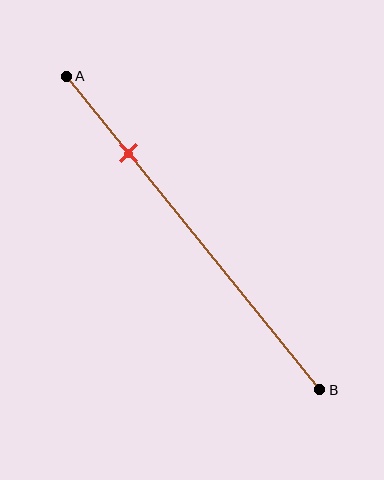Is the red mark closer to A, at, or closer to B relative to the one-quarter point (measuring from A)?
The red mark is approximately at the one-quarter point of segment AB.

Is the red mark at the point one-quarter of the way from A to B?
Yes, the mark is approximately at the one-quarter point.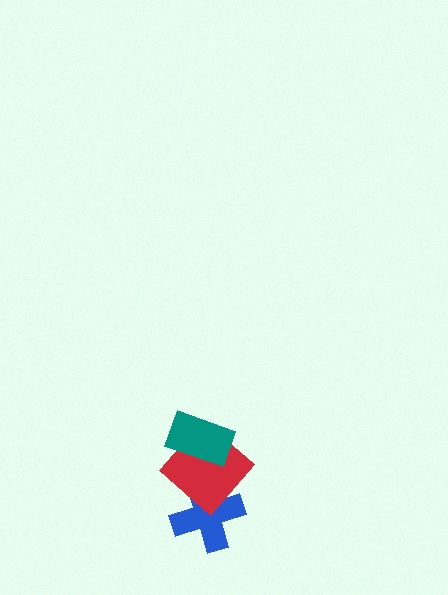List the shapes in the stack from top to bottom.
From top to bottom: the teal rectangle, the red diamond, the blue cross.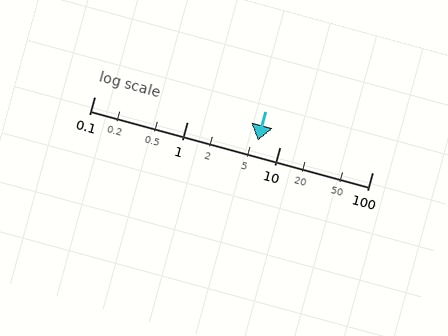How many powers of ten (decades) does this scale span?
The scale spans 3 decades, from 0.1 to 100.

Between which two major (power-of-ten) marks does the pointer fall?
The pointer is between 1 and 10.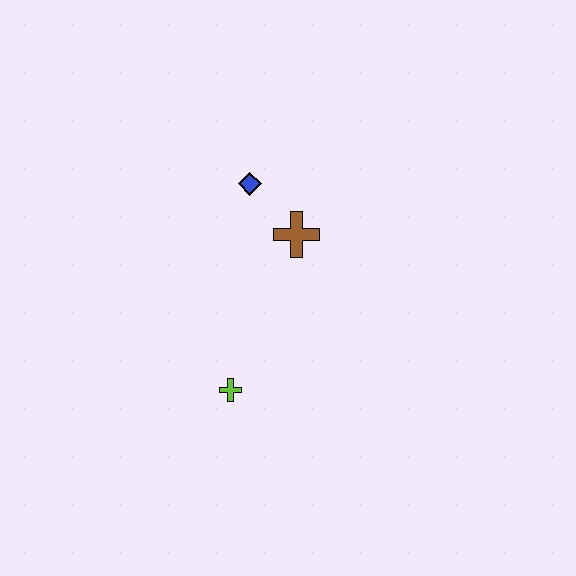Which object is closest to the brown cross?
The blue diamond is closest to the brown cross.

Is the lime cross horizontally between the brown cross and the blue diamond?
No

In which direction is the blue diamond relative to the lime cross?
The blue diamond is above the lime cross.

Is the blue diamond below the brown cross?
No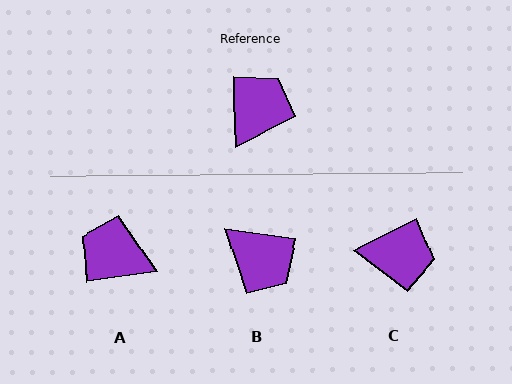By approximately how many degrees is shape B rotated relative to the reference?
Approximately 100 degrees clockwise.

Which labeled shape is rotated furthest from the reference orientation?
B, about 100 degrees away.